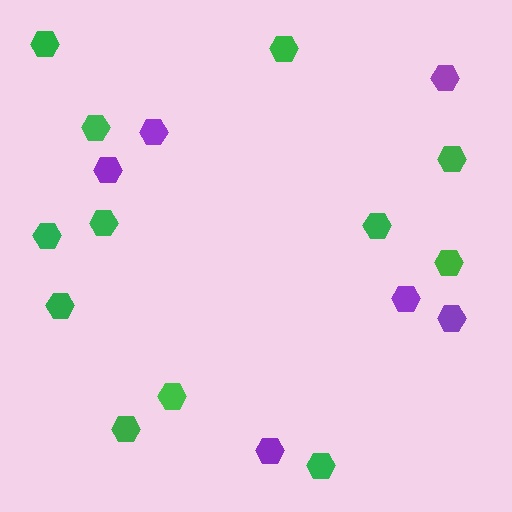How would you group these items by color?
There are 2 groups: one group of green hexagons (12) and one group of purple hexagons (6).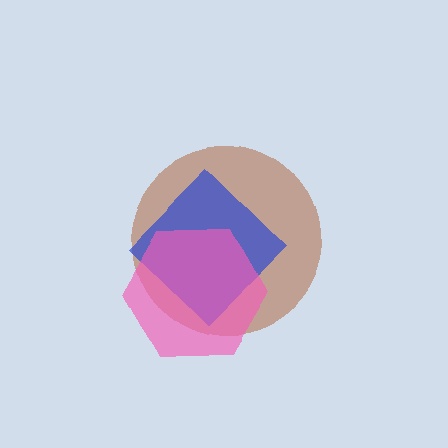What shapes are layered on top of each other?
The layered shapes are: a brown circle, a blue diamond, a pink hexagon.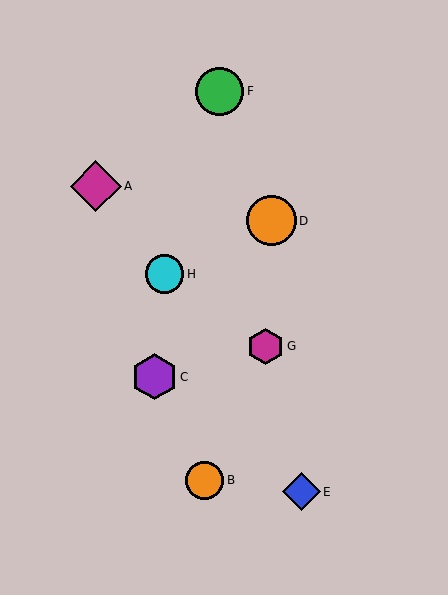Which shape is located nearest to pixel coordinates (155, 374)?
The purple hexagon (labeled C) at (154, 377) is nearest to that location.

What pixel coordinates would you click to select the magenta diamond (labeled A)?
Click at (96, 186) to select the magenta diamond A.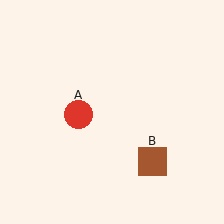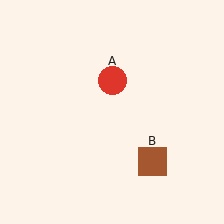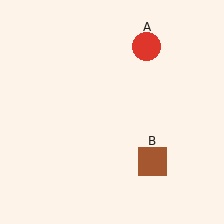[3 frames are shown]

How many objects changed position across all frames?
1 object changed position: red circle (object A).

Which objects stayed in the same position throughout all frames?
Brown square (object B) remained stationary.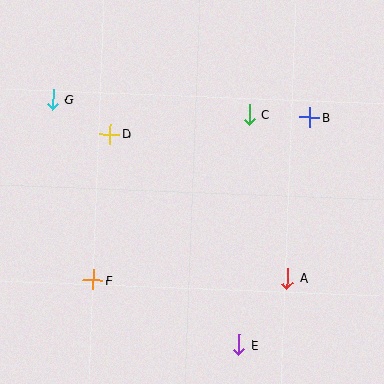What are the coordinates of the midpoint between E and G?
The midpoint between E and G is at (146, 222).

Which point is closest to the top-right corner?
Point B is closest to the top-right corner.